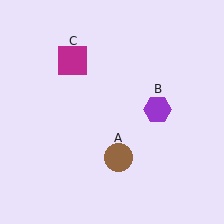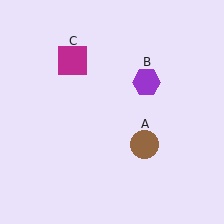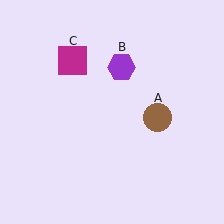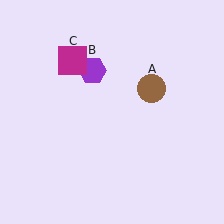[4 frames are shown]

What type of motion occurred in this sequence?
The brown circle (object A), purple hexagon (object B) rotated counterclockwise around the center of the scene.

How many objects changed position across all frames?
2 objects changed position: brown circle (object A), purple hexagon (object B).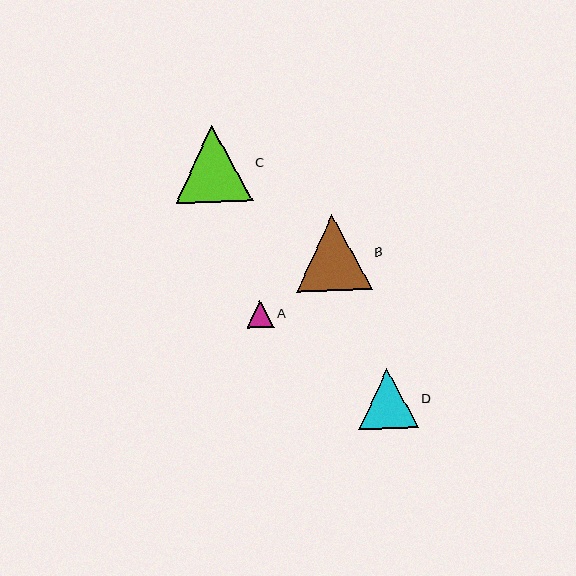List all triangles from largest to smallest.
From largest to smallest: C, B, D, A.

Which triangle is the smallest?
Triangle A is the smallest with a size of approximately 27 pixels.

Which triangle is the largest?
Triangle C is the largest with a size of approximately 77 pixels.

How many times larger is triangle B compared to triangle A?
Triangle B is approximately 2.8 times the size of triangle A.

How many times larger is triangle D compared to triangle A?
Triangle D is approximately 2.2 times the size of triangle A.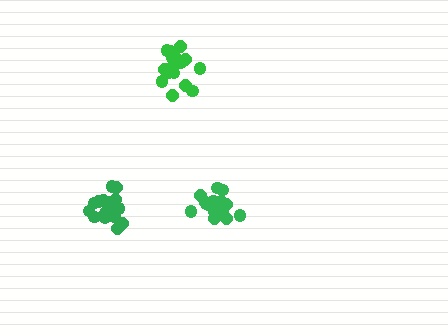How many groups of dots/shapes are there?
There are 3 groups.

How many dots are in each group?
Group 1: 17 dots, Group 2: 18 dots, Group 3: 17 dots (52 total).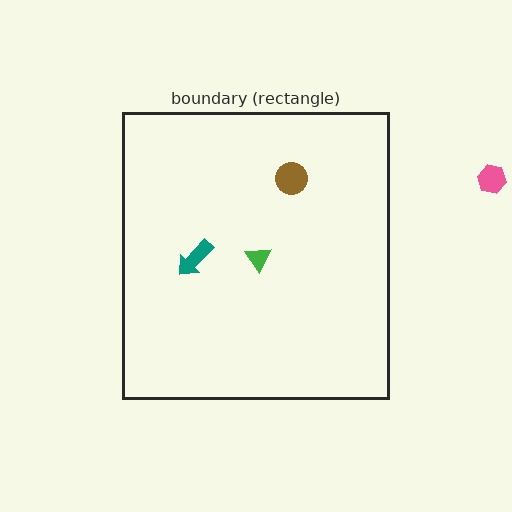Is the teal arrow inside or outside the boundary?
Inside.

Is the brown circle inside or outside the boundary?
Inside.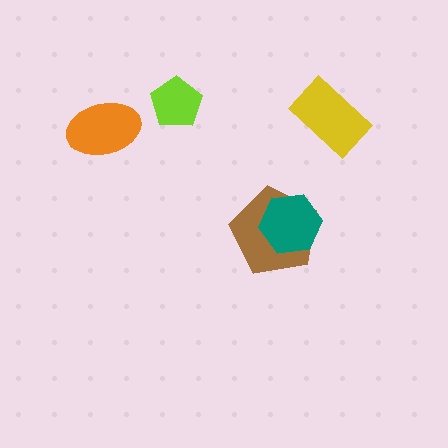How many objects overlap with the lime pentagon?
0 objects overlap with the lime pentagon.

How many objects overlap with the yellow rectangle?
0 objects overlap with the yellow rectangle.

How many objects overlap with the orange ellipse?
0 objects overlap with the orange ellipse.